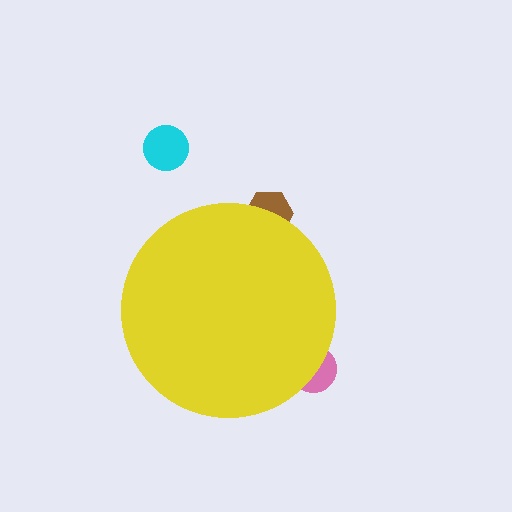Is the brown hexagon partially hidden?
Yes, the brown hexagon is partially hidden behind the yellow circle.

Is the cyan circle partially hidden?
No, the cyan circle is fully visible.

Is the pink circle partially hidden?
Yes, the pink circle is partially hidden behind the yellow circle.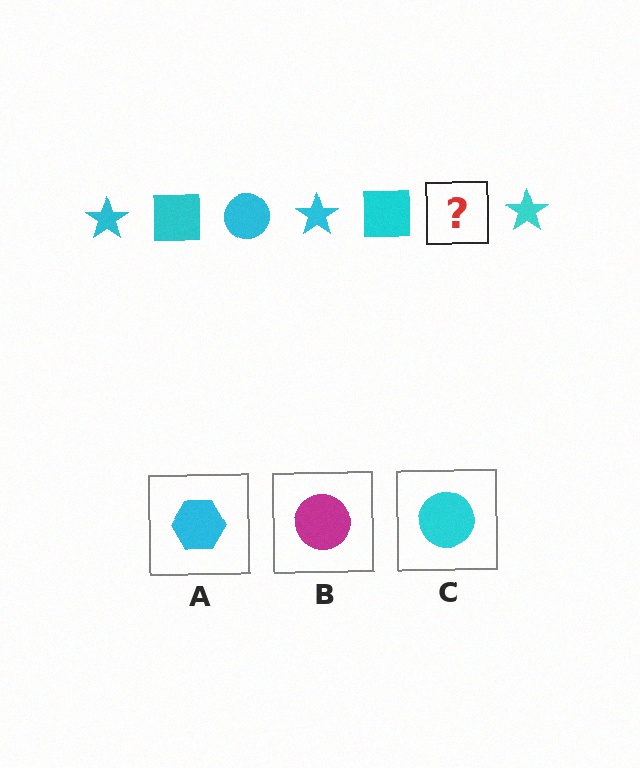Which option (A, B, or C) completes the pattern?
C.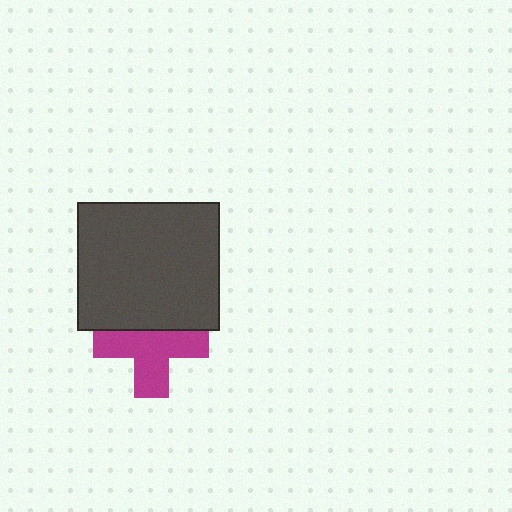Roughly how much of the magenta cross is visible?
About half of it is visible (roughly 63%).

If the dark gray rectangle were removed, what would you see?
You would see the complete magenta cross.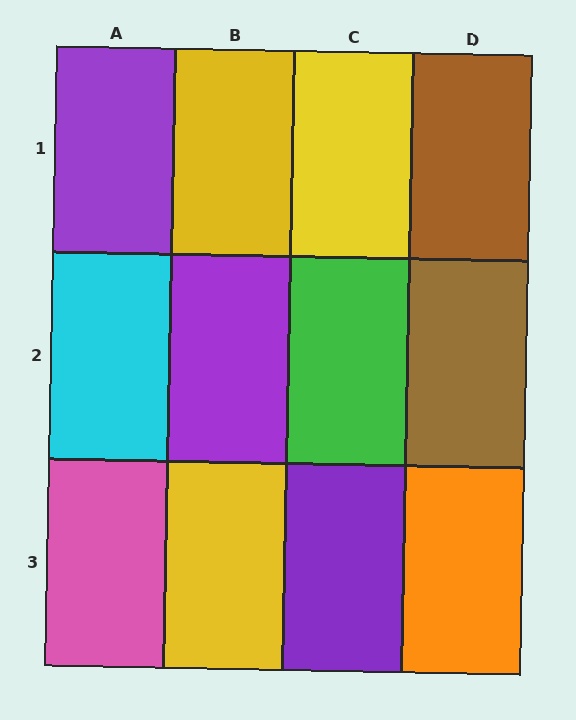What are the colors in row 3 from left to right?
Pink, yellow, purple, orange.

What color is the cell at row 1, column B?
Yellow.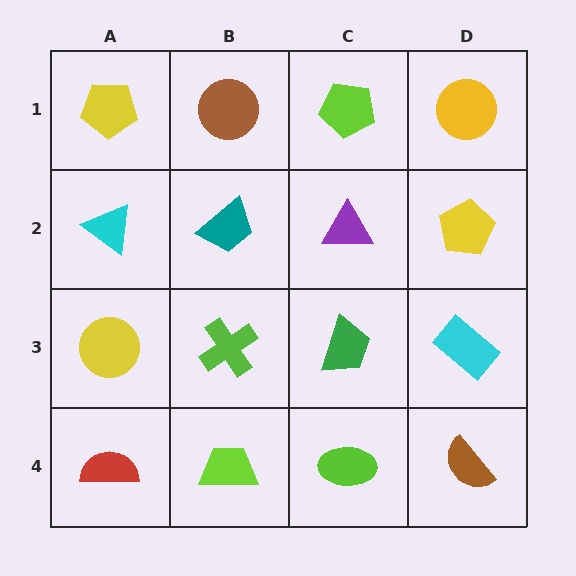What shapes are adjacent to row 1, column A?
A cyan triangle (row 2, column A), a brown circle (row 1, column B).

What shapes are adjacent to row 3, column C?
A purple triangle (row 2, column C), a lime ellipse (row 4, column C), a lime cross (row 3, column B), a cyan rectangle (row 3, column D).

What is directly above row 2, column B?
A brown circle.